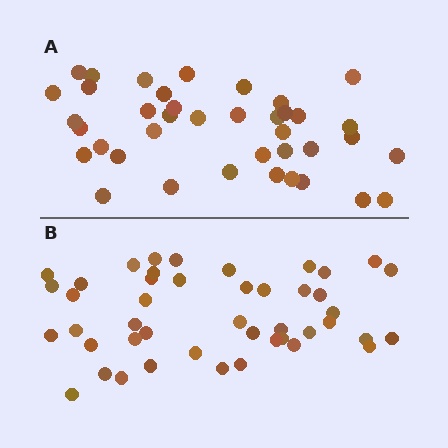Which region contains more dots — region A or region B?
Region B (the bottom region) has more dots.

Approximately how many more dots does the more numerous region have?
Region B has about 6 more dots than region A.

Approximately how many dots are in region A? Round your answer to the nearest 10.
About 40 dots. (The exact count is 39, which rounds to 40.)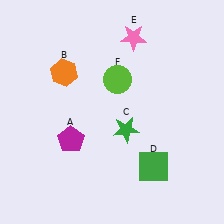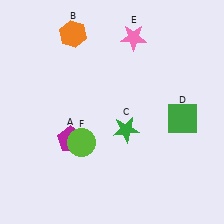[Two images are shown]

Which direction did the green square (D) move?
The green square (D) moved up.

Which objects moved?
The objects that moved are: the orange hexagon (B), the green square (D), the lime circle (F).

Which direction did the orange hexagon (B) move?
The orange hexagon (B) moved up.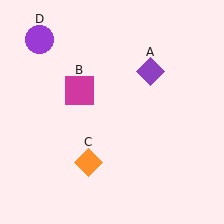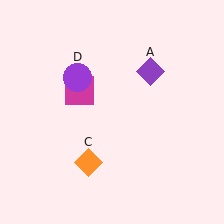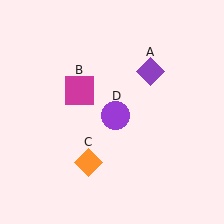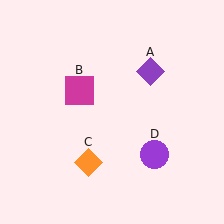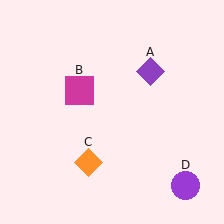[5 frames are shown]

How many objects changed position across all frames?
1 object changed position: purple circle (object D).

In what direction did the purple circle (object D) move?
The purple circle (object D) moved down and to the right.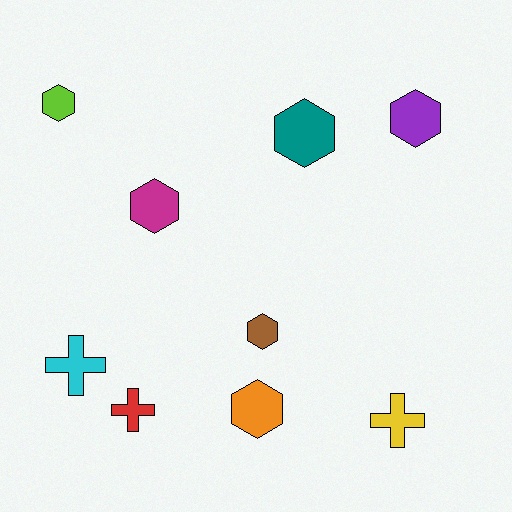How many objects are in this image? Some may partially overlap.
There are 9 objects.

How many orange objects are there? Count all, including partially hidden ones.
There is 1 orange object.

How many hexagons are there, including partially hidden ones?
There are 6 hexagons.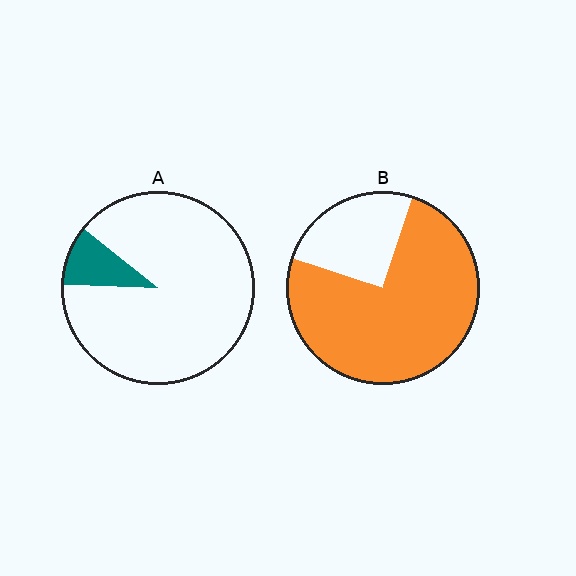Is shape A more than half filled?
No.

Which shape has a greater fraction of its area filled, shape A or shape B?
Shape B.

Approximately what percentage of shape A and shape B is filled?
A is approximately 10% and B is approximately 75%.